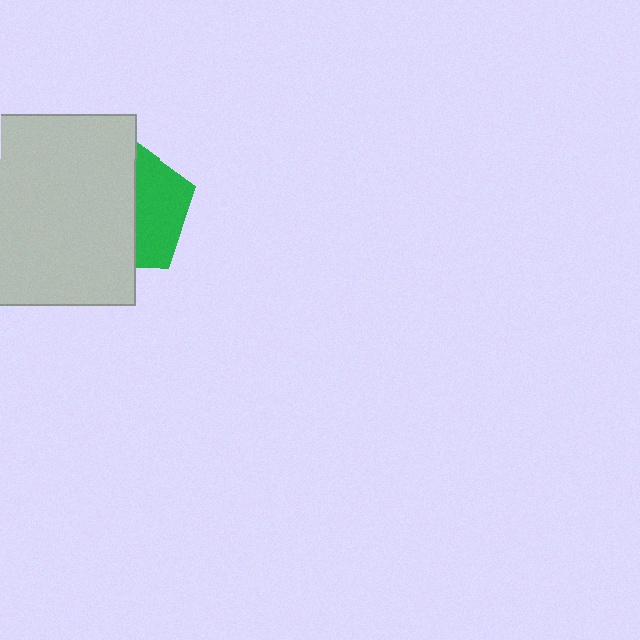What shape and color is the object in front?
The object in front is a light gray square.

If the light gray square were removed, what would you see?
You would see the complete green pentagon.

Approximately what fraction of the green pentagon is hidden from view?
Roughly 60% of the green pentagon is hidden behind the light gray square.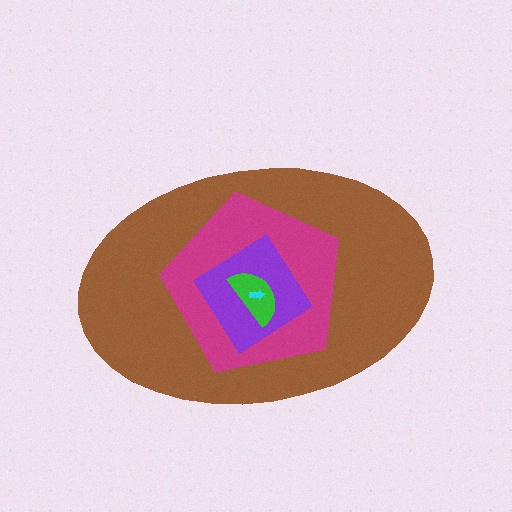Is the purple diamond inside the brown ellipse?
Yes.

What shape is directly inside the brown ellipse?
The magenta pentagon.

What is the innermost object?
The cyan arrow.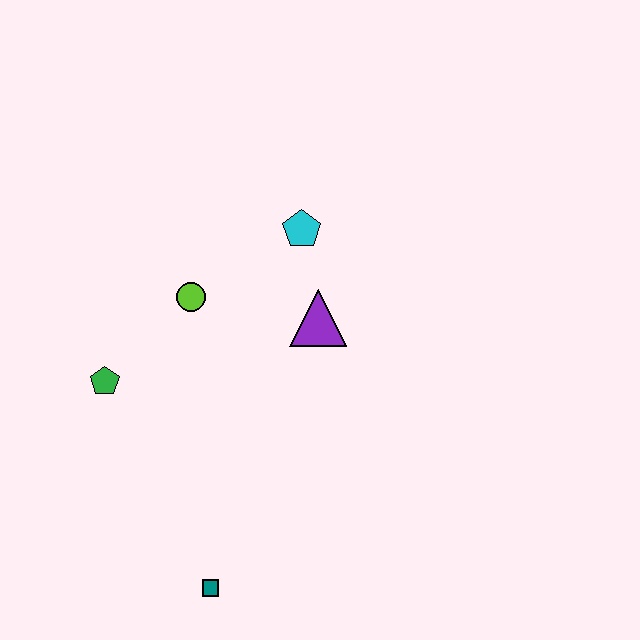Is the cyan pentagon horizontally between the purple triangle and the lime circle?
Yes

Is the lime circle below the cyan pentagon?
Yes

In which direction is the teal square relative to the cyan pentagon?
The teal square is below the cyan pentagon.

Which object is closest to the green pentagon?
The lime circle is closest to the green pentagon.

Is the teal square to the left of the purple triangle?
Yes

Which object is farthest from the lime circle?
The teal square is farthest from the lime circle.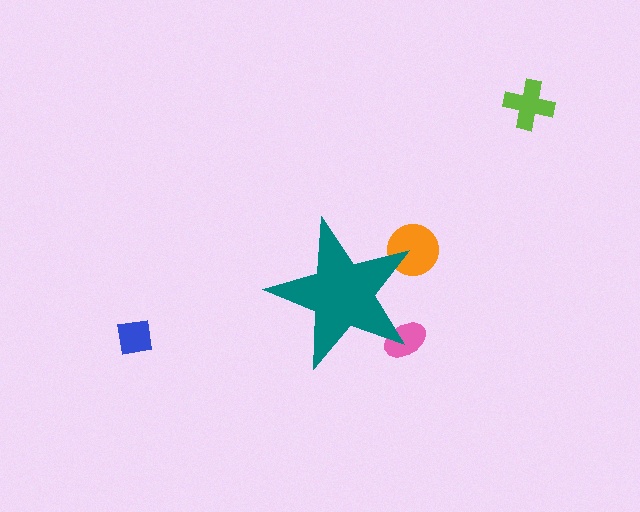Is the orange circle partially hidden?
Yes, the orange circle is partially hidden behind the teal star.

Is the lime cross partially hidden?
No, the lime cross is fully visible.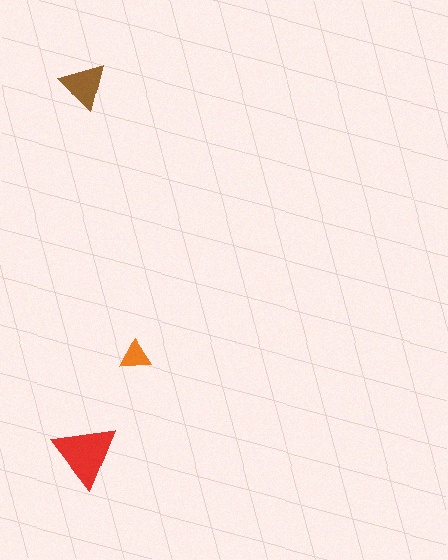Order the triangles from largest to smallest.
the red one, the brown one, the orange one.